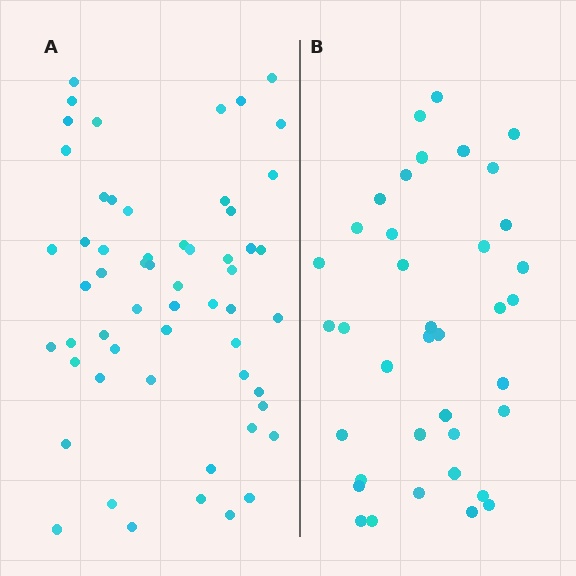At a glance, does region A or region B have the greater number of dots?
Region A (the left region) has more dots.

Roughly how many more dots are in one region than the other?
Region A has approximately 20 more dots than region B.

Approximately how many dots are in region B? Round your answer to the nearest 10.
About 40 dots. (The exact count is 38, which rounds to 40.)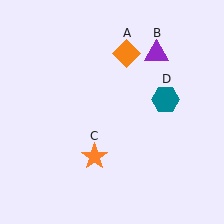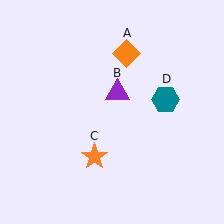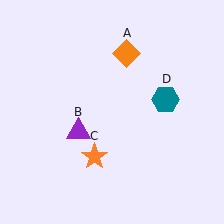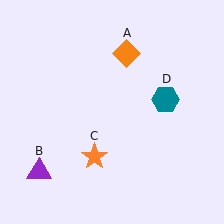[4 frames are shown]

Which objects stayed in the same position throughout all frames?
Orange diamond (object A) and orange star (object C) and teal hexagon (object D) remained stationary.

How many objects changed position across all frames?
1 object changed position: purple triangle (object B).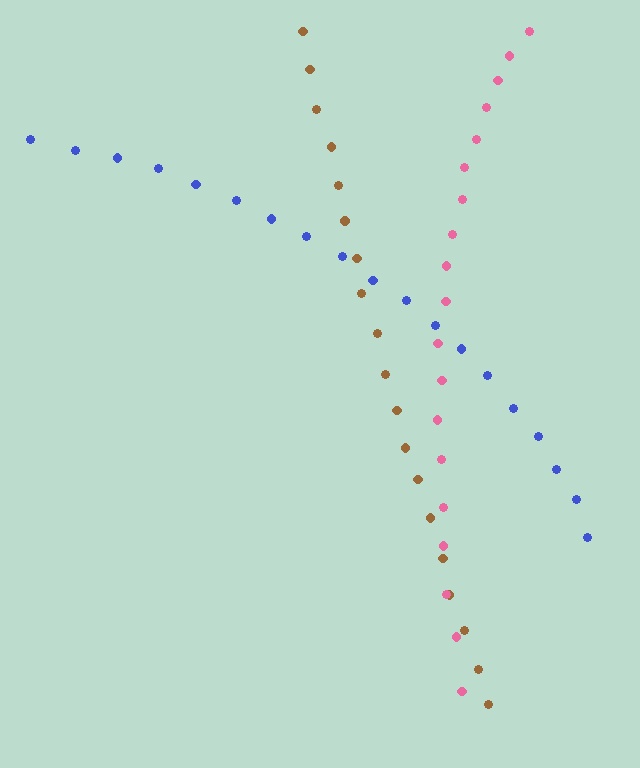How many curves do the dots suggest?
There are 3 distinct paths.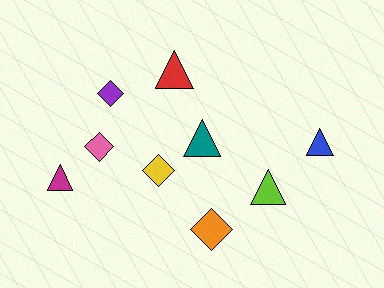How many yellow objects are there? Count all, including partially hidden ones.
There is 1 yellow object.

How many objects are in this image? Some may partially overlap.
There are 9 objects.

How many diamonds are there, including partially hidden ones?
There are 4 diamonds.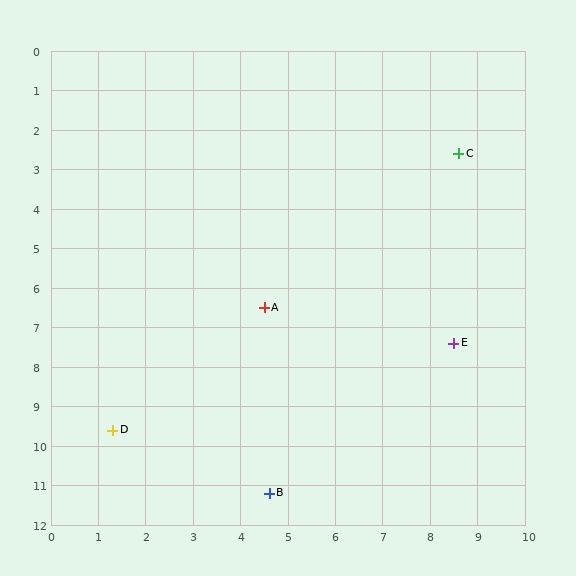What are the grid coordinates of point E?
Point E is at approximately (8.5, 7.4).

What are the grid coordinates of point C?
Point C is at approximately (8.6, 2.6).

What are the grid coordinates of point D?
Point D is at approximately (1.3, 9.6).